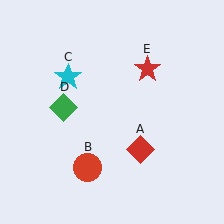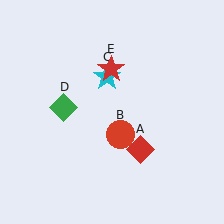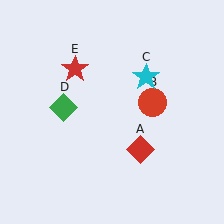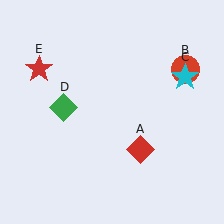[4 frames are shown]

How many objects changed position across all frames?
3 objects changed position: red circle (object B), cyan star (object C), red star (object E).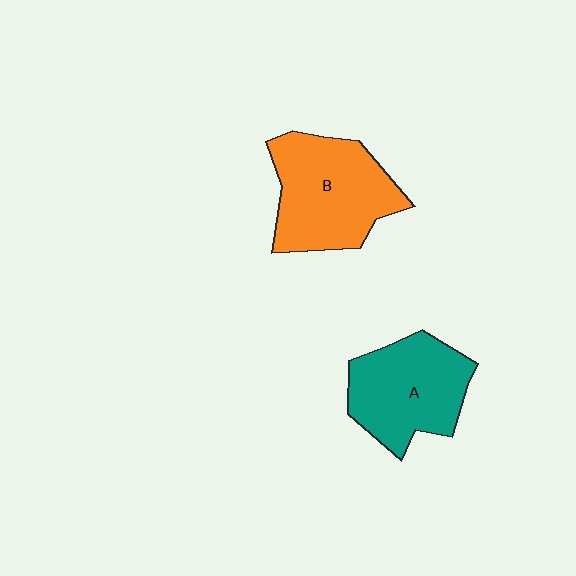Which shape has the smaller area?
Shape A (teal).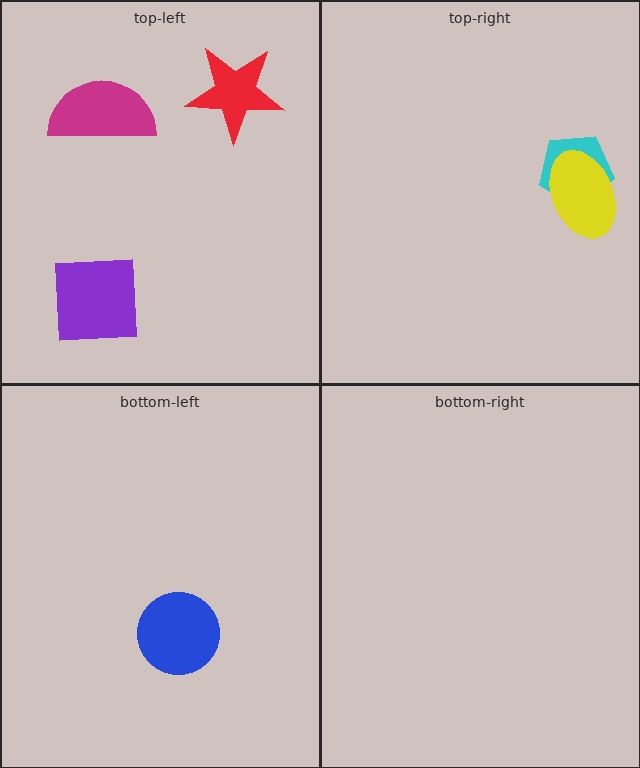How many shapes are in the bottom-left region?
1.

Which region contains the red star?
The top-left region.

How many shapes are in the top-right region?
2.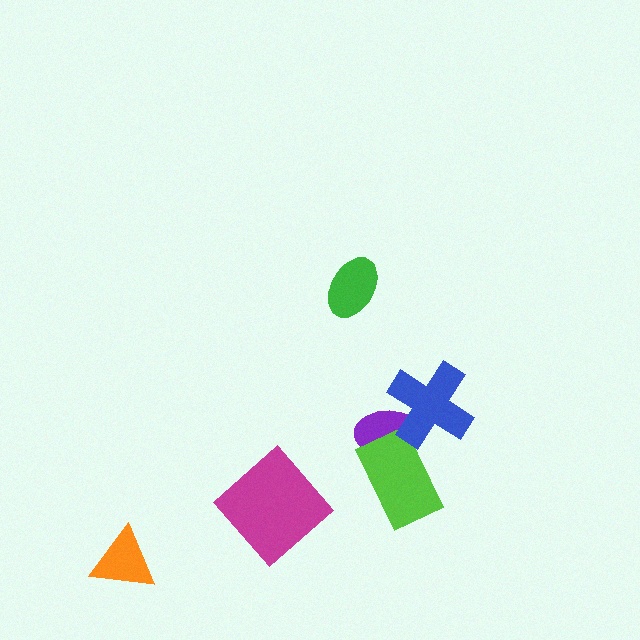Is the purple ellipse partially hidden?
Yes, it is partially covered by another shape.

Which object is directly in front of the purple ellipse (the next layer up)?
The lime rectangle is directly in front of the purple ellipse.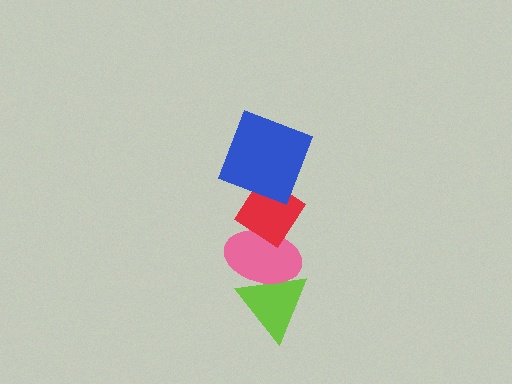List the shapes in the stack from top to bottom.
From top to bottom: the blue square, the red diamond, the pink ellipse, the lime triangle.